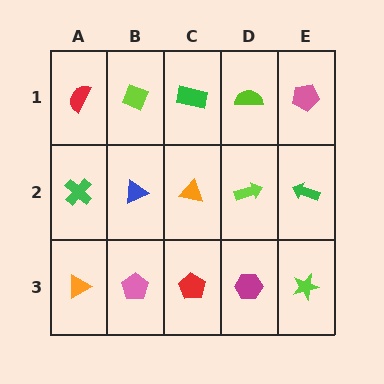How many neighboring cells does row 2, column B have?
4.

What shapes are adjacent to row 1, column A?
A green cross (row 2, column A), a lime diamond (row 1, column B).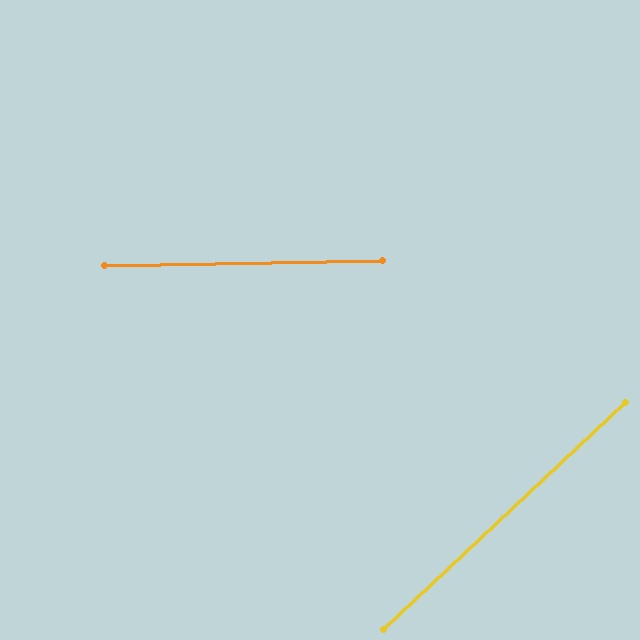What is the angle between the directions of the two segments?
Approximately 42 degrees.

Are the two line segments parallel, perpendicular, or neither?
Neither parallel nor perpendicular — they differ by about 42°.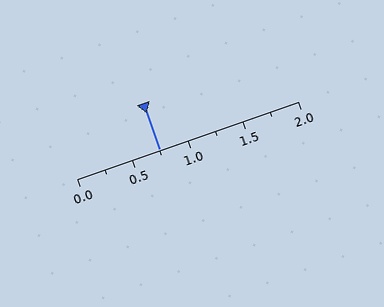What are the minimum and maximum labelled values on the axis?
The axis runs from 0.0 to 2.0.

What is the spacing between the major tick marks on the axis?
The major ticks are spaced 0.5 apart.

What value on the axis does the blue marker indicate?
The marker indicates approximately 0.75.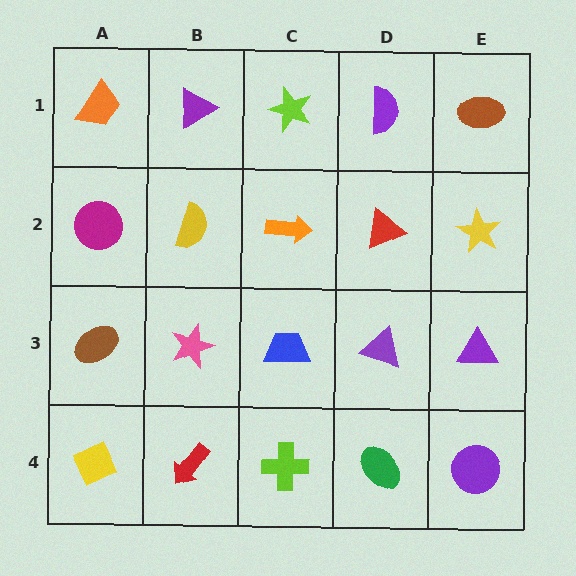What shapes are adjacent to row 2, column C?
A lime star (row 1, column C), a blue trapezoid (row 3, column C), a yellow semicircle (row 2, column B), a red triangle (row 2, column D).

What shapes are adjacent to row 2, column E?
A brown ellipse (row 1, column E), a purple triangle (row 3, column E), a red triangle (row 2, column D).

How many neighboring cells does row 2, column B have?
4.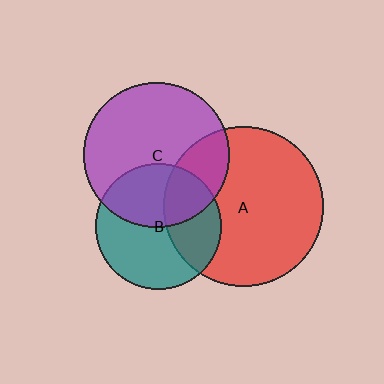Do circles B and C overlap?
Yes.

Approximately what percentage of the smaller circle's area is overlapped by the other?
Approximately 40%.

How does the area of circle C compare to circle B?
Approximately 1.3 times.